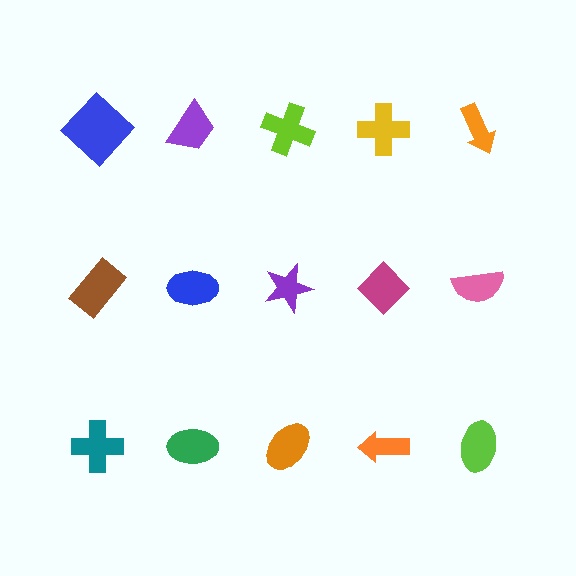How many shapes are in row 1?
5 shapes.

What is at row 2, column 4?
A magenta diamond.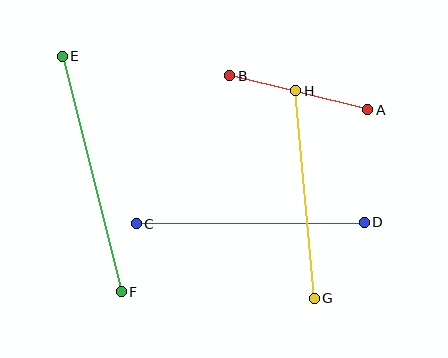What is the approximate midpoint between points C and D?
The midpoint is at approximately (250, 223) pixels.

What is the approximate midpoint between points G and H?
The midpoint is at approximately (305, 194) pixels.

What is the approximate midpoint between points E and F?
The midpoint is at approximately (92, 174) pixels.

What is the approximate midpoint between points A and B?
The midpoint is at approximately (299, 93) pixels.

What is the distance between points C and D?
The distance is approximately 228 pixels.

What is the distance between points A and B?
The distance is approximately 142 pixels.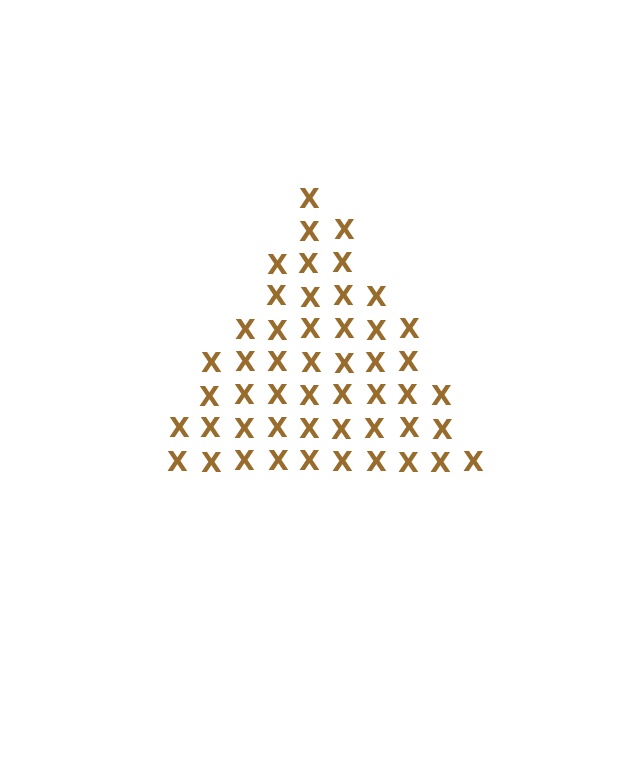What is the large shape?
The large shape is a triangle.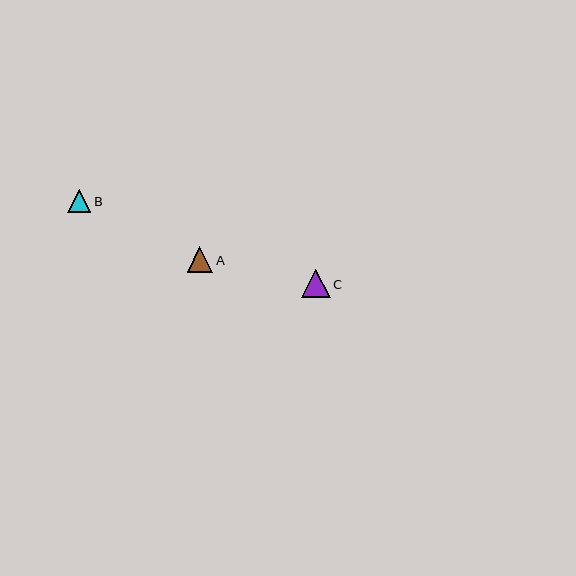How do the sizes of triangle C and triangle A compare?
Triangle C and triangle A are approximately the same size.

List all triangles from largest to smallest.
From largest to smallest: C, A, B.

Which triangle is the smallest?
Triangle B is the smallest with a size of approximately 23 pixels.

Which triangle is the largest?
Triangle C is the largest with a size of approximately 28 pixels.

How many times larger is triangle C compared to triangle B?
Triangle C is approximately 1.2 times the size of triangle B.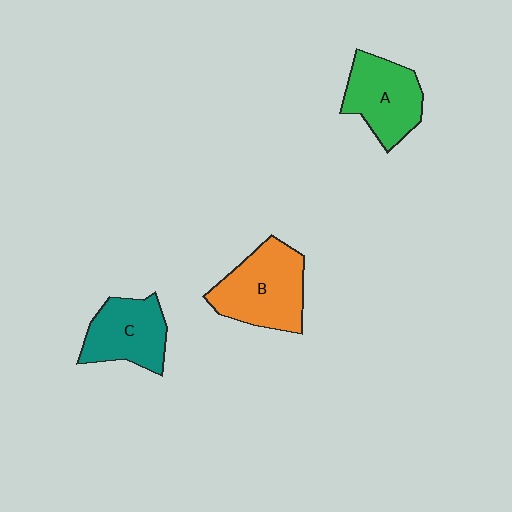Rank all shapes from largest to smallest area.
From largest to smallest: B (orange), A (green), C (teal).